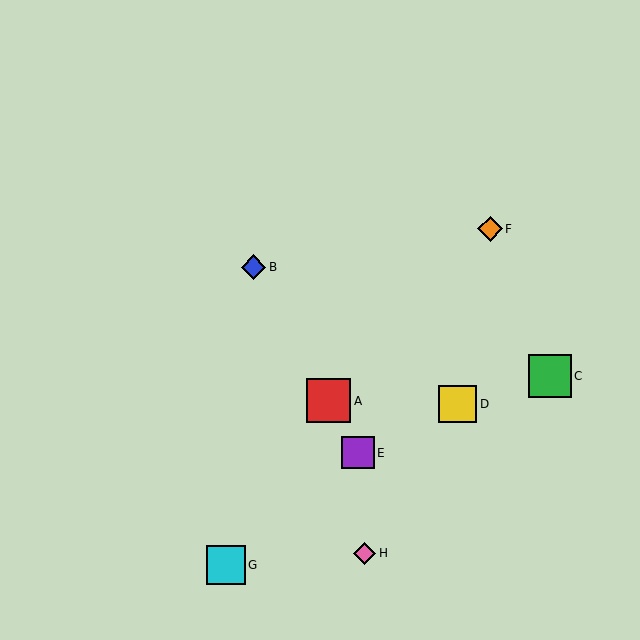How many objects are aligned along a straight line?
3 objects (A, B, E) are aligned along a straight line.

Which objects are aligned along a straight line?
Objects A, B, E are aligned along a straight line.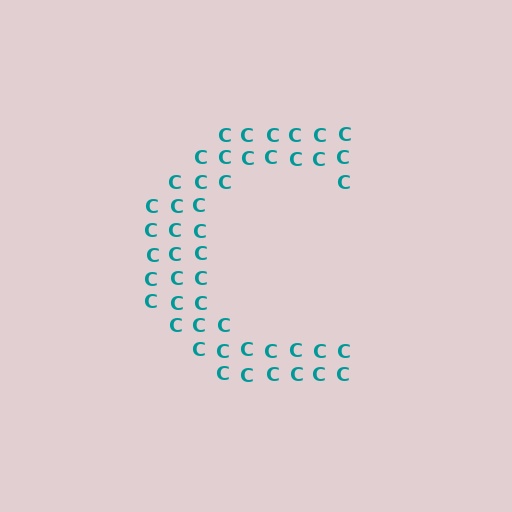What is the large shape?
The large shape is the letter C.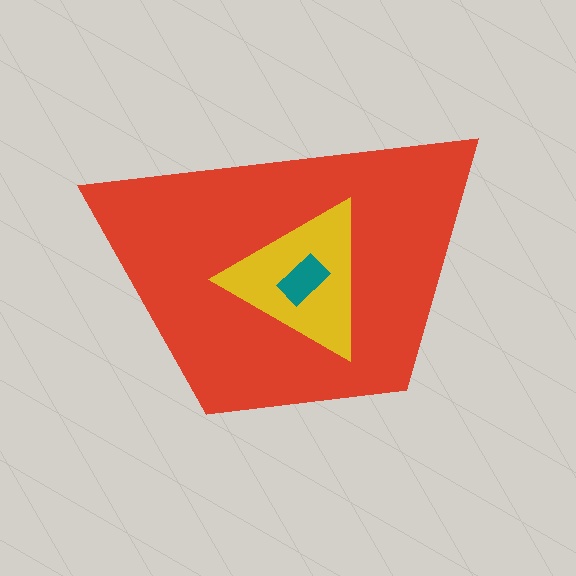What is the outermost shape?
The red trapezoid.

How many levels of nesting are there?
3.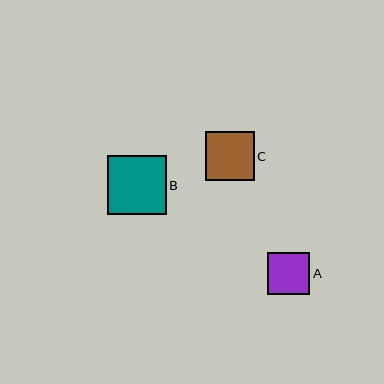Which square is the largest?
Square B is the largest with a size of approximately 59 pixels.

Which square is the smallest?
Square A is the smallest with a size of approximately 42 pixels.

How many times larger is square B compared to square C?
Square B is approximately 1.2 times the size of square C.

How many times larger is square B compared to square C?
Square B is approximately 1.2 times the size of square C.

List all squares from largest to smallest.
From largest to smallest: B, C, A.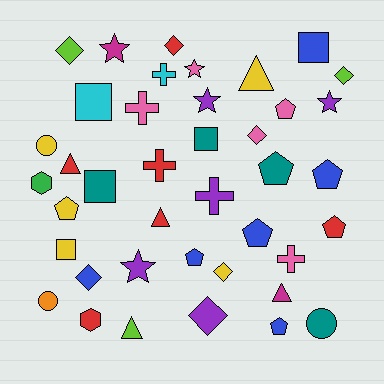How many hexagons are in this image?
There are 2 hexagons.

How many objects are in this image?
There are 40 objects.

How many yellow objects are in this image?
There are 5 yellow objects.